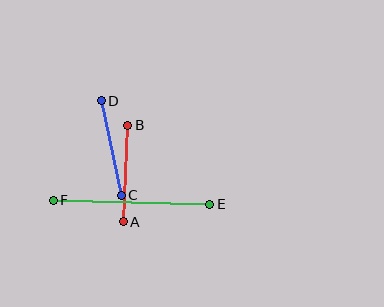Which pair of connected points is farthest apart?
Points E and F are farthest apart.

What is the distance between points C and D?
The distance is approximately 96 pixels.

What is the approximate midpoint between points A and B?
The midpoint is at approximately (126, 174) pixels.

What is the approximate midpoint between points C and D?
The midpoint is at approximately (111, 148) pixels.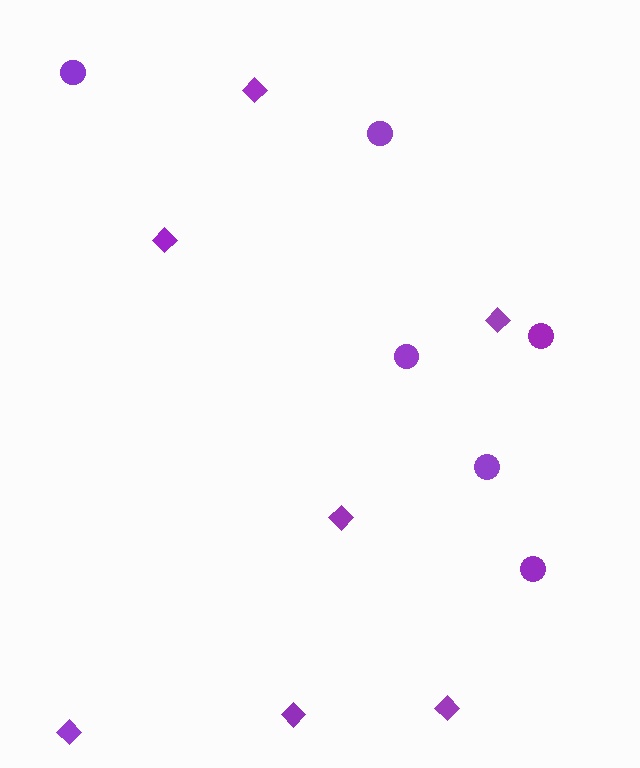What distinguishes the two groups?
There are 2 groups: one group of circles (6) and one group of diamonds (7).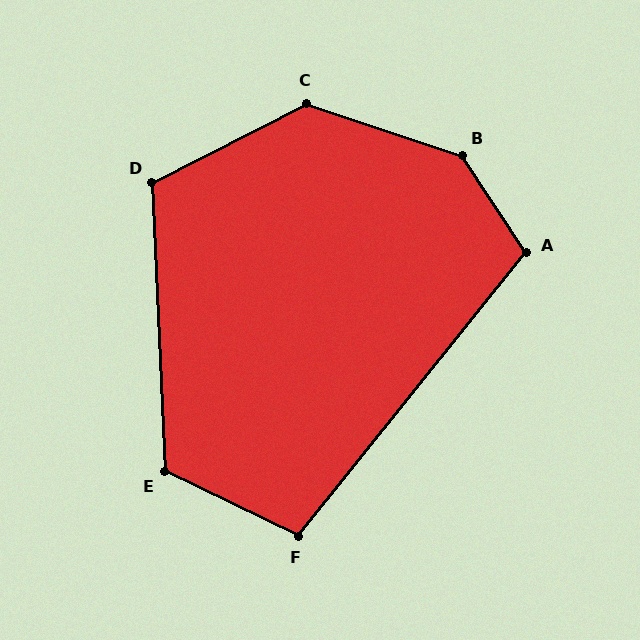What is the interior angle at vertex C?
Approximately 134 degrees (obtuse).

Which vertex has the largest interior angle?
B, at approximately 142 degrees.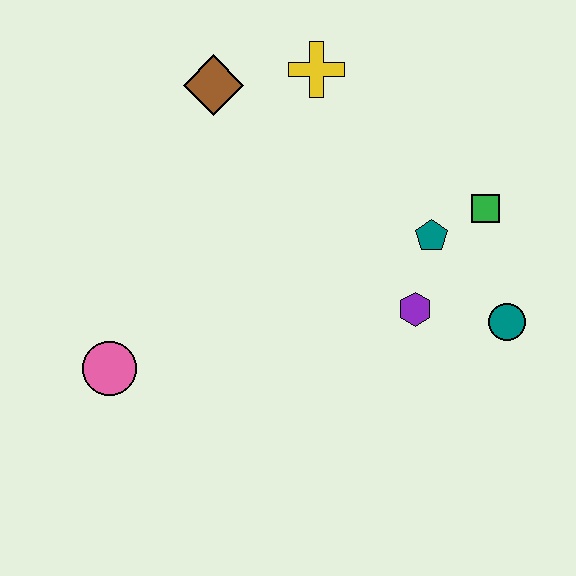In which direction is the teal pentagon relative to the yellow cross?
The teal pentagon is below the yellow cross.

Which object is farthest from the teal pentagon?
The pink circle is farthest from the teal pentagon.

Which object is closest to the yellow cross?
The brown diamond is closest to the yellow cross.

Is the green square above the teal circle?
Yes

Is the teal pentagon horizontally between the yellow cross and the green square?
Yes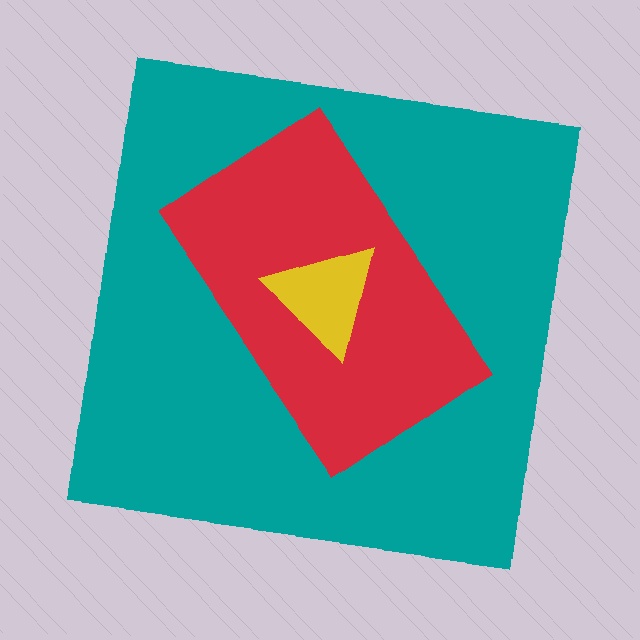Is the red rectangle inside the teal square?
Yes.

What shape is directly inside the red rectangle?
The yellow triangle.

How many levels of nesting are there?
3.